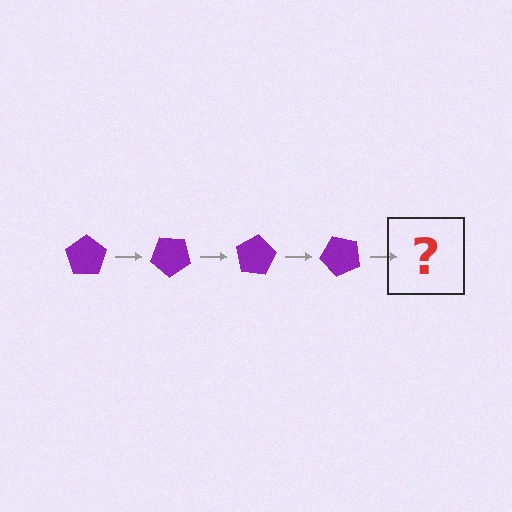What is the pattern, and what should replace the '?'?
The pattern is that the pentagon rotates 40 degrees each step. The '?' should be a purple pentagon rotated 160 degrees.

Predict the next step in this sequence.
The next step is a purple pentagon rotated 160 degrees.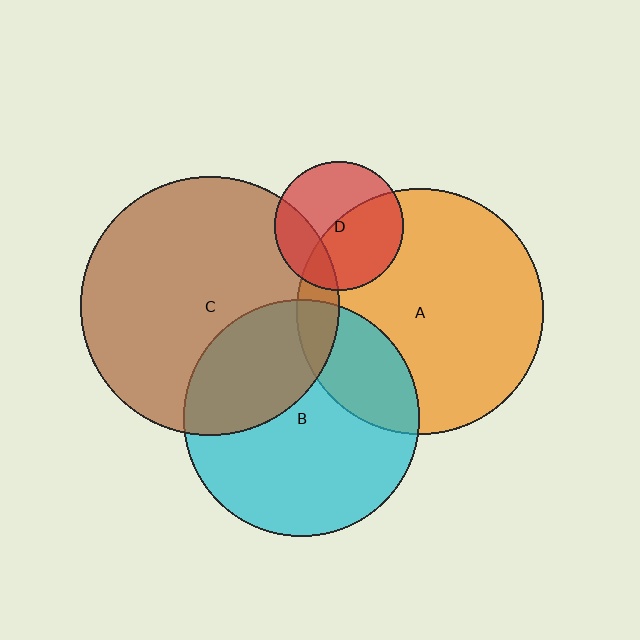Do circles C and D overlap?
Yes.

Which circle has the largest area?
Circle C (brown).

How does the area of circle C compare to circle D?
Approximately 4.0 times.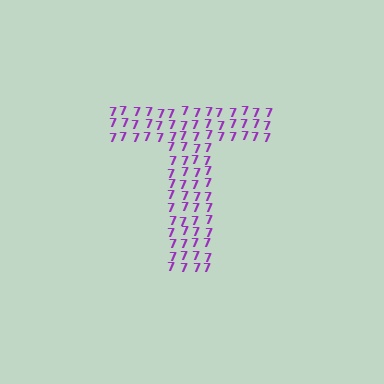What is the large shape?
The large shape is the letter T.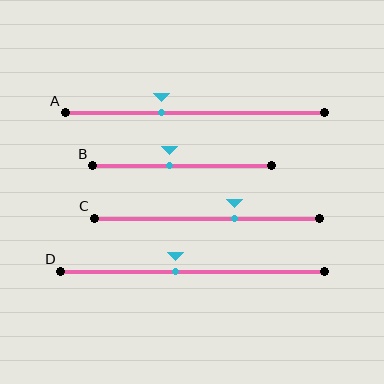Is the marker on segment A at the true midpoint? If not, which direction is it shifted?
No, the marker on segment A is shifted to the left by about 13% of the segment length.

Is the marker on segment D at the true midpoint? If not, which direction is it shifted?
No, the marker on segment D is shifted to the left by about 6% of the segment length.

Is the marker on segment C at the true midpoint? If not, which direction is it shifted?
No, the marker on segment C is shifted to the right by about 12% of the segment length.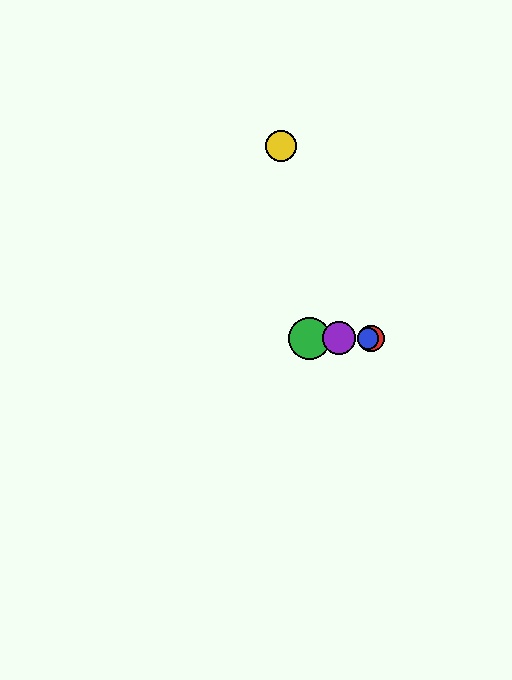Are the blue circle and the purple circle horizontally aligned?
Yes, both are at y≈338.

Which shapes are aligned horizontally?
The red circle, the blue circle, the green circle, the purple circle are aligned horizontally.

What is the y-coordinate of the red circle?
The red circle is at y≈338.